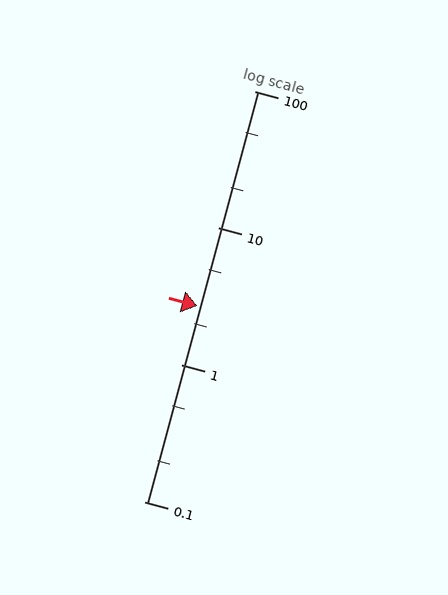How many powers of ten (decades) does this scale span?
The scale spans 3 decades, from 0.1 to 100.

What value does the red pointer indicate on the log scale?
The pointer indicates approximately 2.7.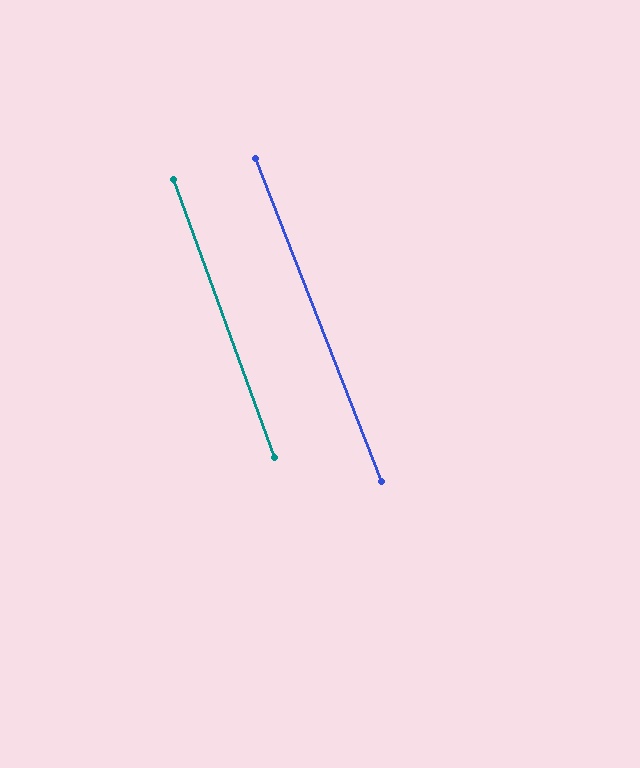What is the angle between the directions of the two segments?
Approximately 1 degree.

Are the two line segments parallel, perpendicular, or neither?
Parallel — their directions differ by only 1.3°.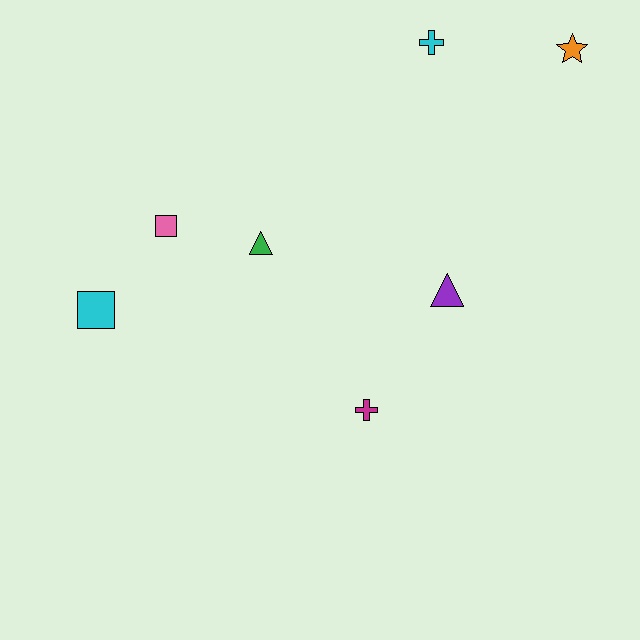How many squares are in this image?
There are 2 squares.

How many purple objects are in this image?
There is 1 purple object.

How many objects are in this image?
There are 7 objects.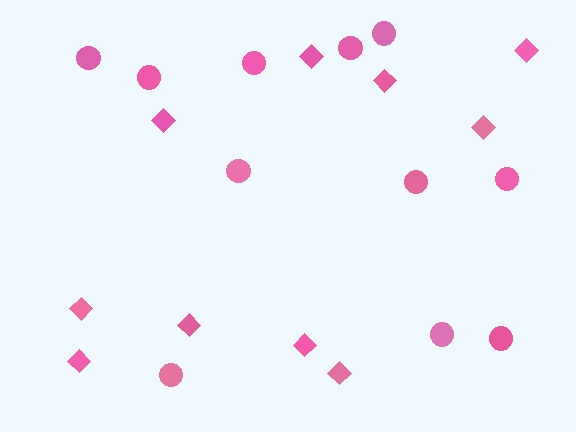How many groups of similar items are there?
There are 2 groups: one group of diamonds (10) and one group of circles (11).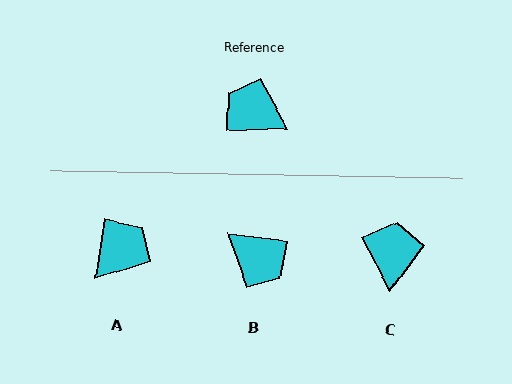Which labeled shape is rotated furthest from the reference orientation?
B, about 171 degrees away.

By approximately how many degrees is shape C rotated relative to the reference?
Approximately 65 degrees clockwise.